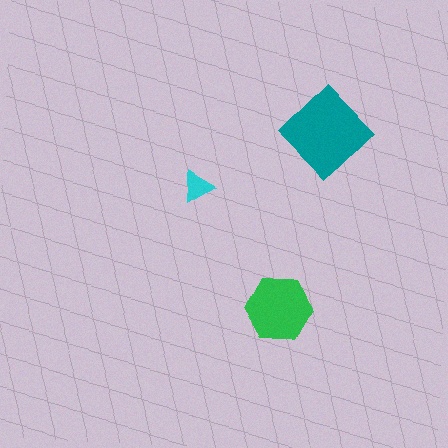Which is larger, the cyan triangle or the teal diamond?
The teal diamond.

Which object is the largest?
The teal diamond.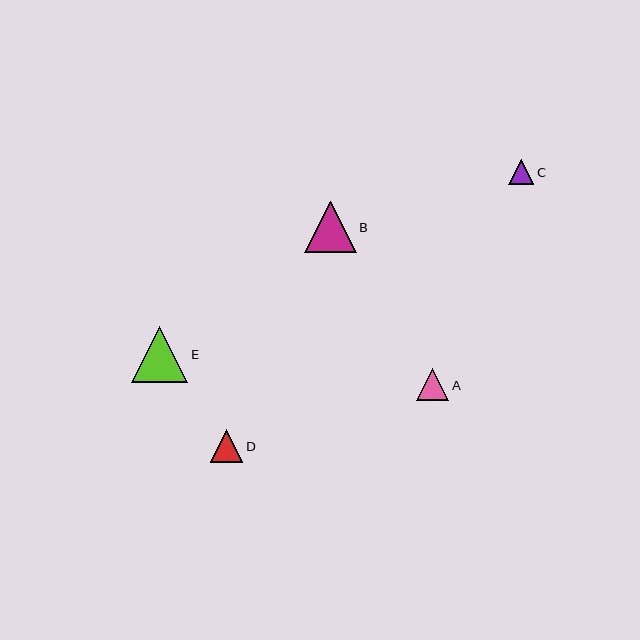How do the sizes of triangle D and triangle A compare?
Triangle D and triangle A are approximately the same size.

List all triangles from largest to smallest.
From largest to smallest: E, B, D, A, C.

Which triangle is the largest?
Triangle E is the largest with a size of approximately 56 pixels.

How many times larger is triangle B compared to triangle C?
Triangle B is approximately 2.0 times the size of triangle C.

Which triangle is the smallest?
Triangle C is the smallest with a size of approximately 25 pixels.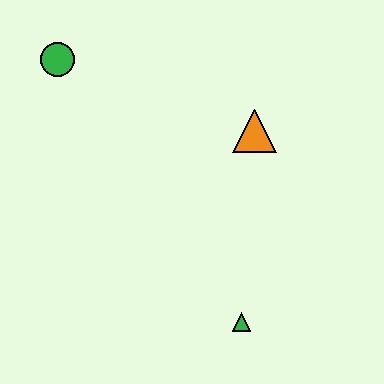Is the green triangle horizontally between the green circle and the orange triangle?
Yes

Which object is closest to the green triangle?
The orange triangle is closest to the green triangle.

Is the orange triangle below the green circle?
Yes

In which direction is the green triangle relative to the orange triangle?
The green triangle is below the orange triangle.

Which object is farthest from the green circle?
The green triangle is farthest from the green circle.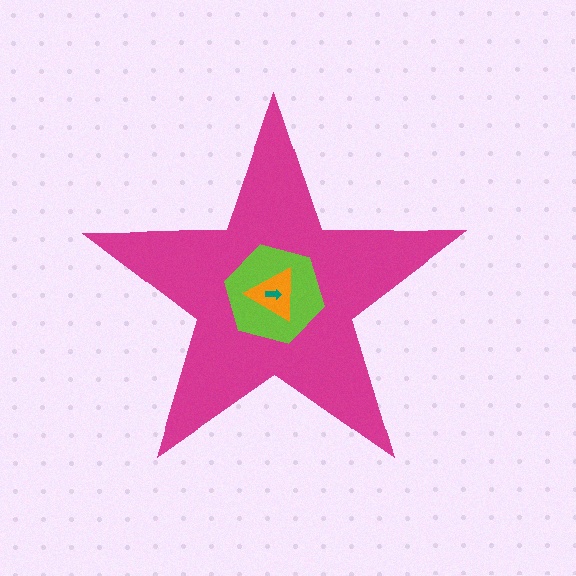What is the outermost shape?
The magenta star.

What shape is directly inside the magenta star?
The lime hexagon.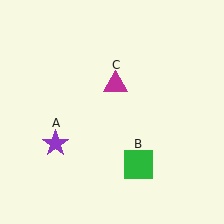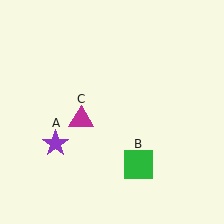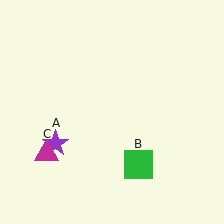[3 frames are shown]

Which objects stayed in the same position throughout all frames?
Purple star (object A) and green square (object B) remained stationary.